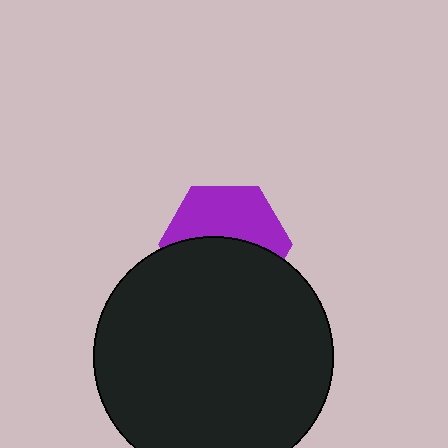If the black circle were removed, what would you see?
You would see the complete purple hexagon.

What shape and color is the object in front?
The object in front is a black circle.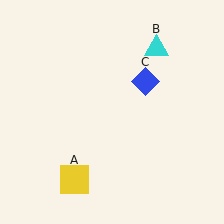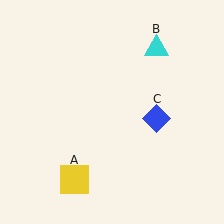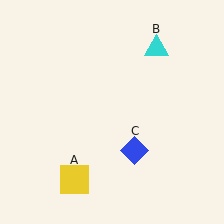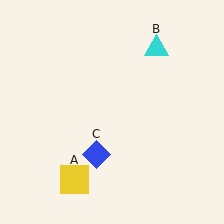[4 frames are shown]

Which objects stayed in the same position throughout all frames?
Yellow square (object A) and cyan triangle (object B) remained stationary.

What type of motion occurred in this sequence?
The blue diamond (object C) rotated clockwise around the center of the scene.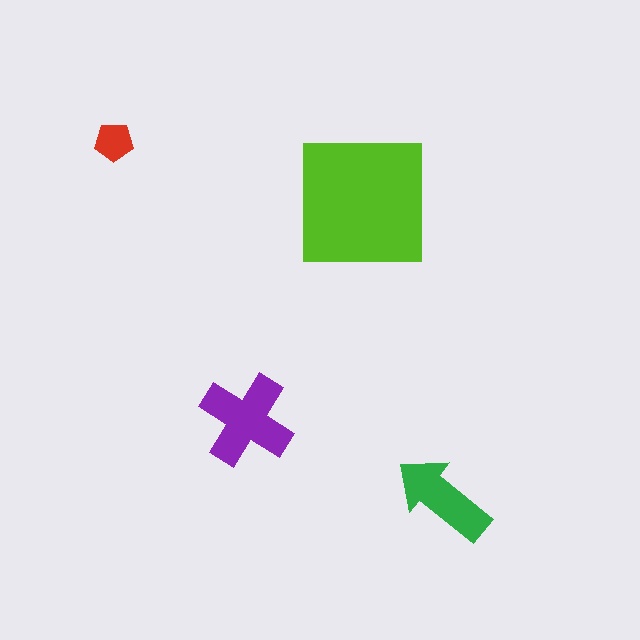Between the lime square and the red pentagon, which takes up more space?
The lime square.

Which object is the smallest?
The red pentagon.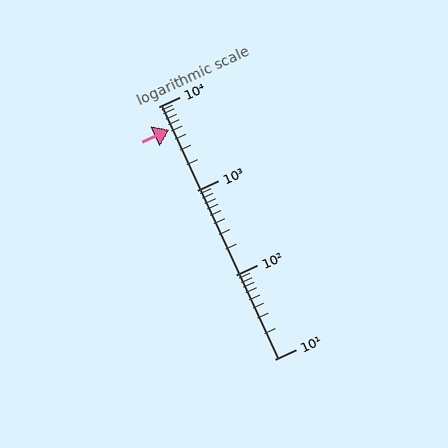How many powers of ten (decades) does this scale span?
The scale spans 3 decades, from 10 to 10000.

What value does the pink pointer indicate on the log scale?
The pointer indicates approximately 5300.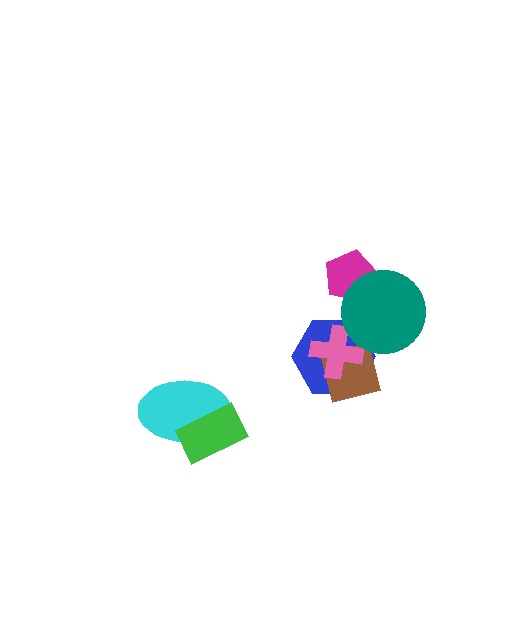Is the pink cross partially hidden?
Yes, it is partially covered by another shape.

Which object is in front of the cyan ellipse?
The green rectangle is in front of the cyan ellipse.